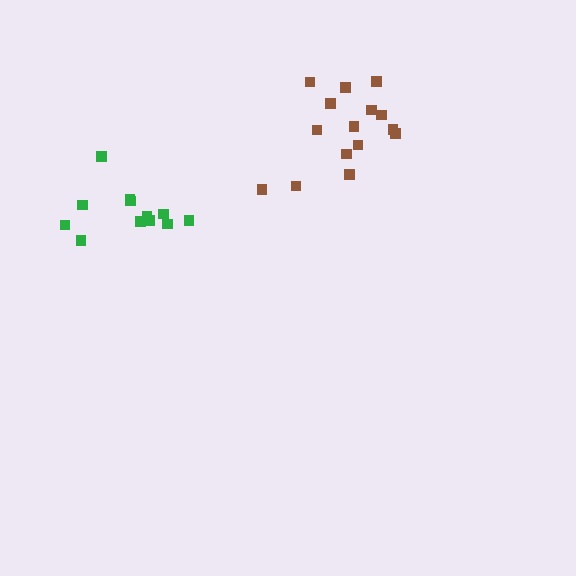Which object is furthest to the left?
The green cluster is leftmost.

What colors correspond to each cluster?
The clusters are colored: brown, green.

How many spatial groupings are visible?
There are 2 spatial groupings.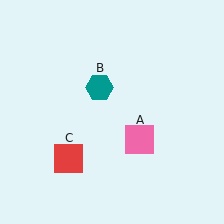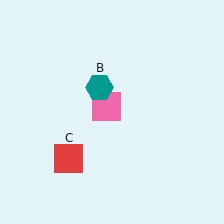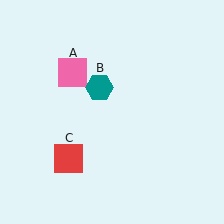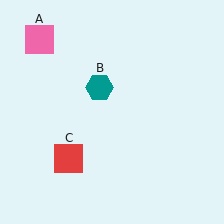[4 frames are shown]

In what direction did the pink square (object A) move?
The pink square (object A) moved up and to the left.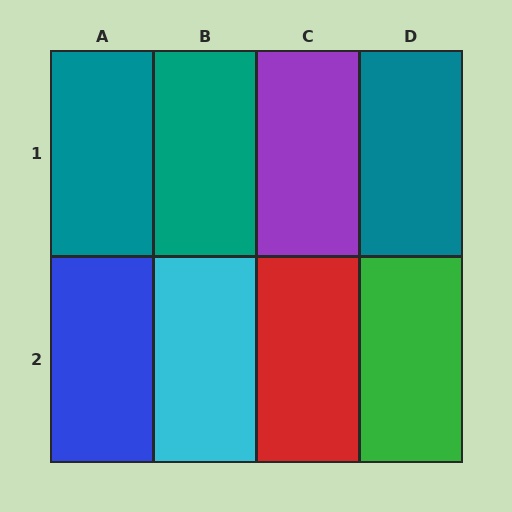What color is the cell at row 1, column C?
Purple.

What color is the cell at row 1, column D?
Teal.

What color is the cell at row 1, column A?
Teal.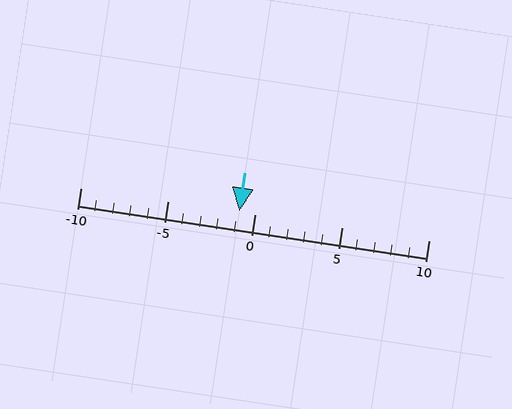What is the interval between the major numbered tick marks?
The major tick marks are spaced 5 units apart.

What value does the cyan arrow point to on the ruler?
The cyan arrow points to approximately -1.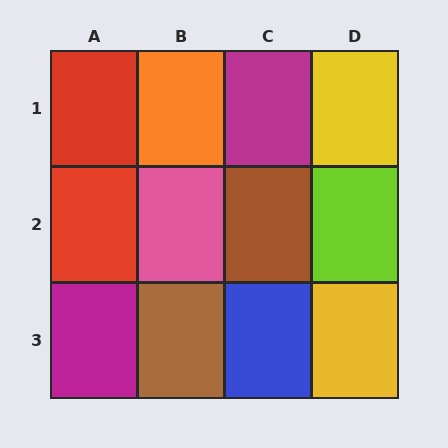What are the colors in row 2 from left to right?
Red, pink, brown, lime.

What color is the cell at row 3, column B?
Brown.